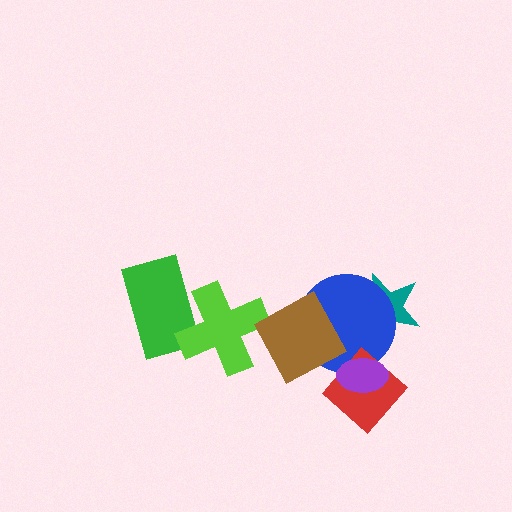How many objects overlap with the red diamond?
2 objects overlap with the red diamond.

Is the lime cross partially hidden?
Yes, it is partially covered by another shape.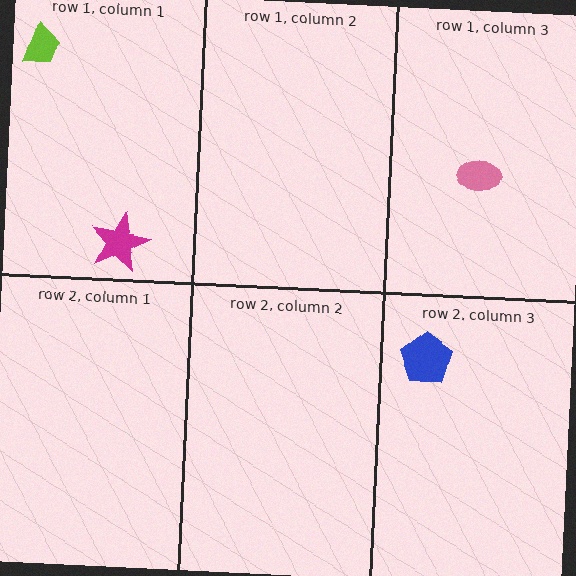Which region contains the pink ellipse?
The row 1, column 3 region.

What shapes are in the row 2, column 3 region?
The blue pentagon.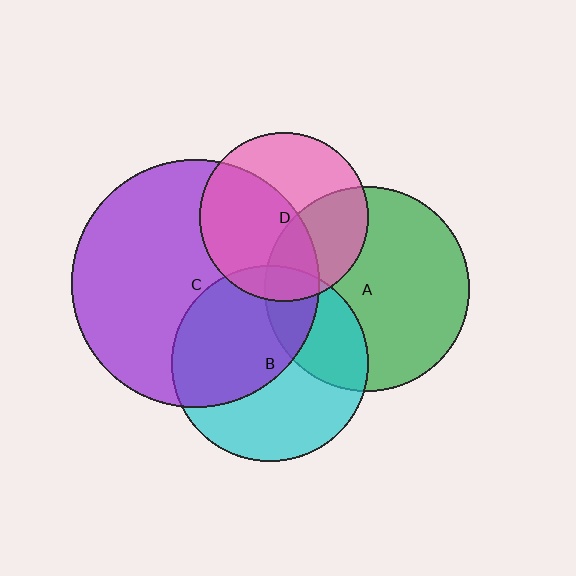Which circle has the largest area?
Circle C (purple).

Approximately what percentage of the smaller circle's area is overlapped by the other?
Approximately 30%.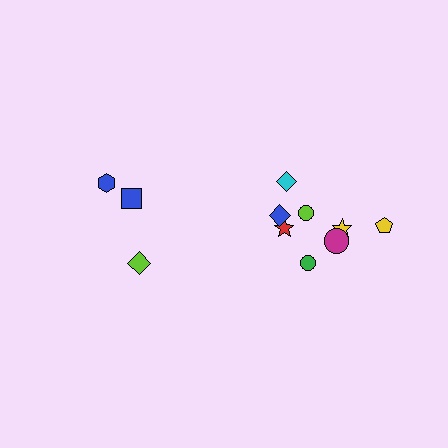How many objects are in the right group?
There are 8 objects.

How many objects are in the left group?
There are 3 objects.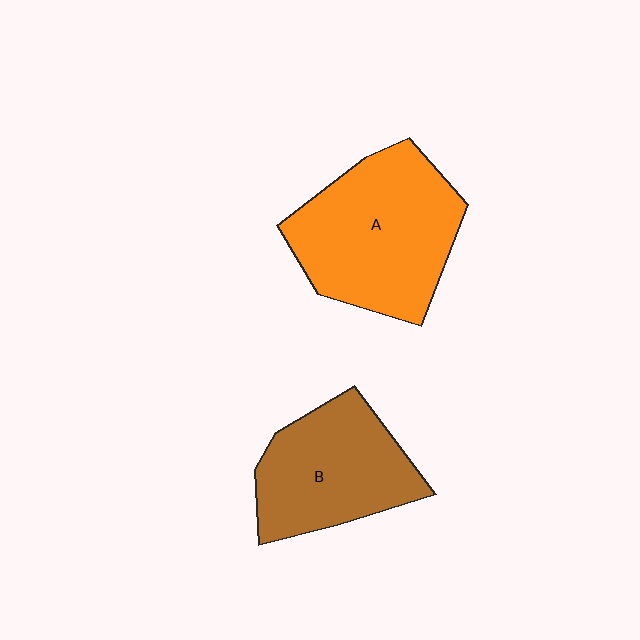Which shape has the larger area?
Shape A (orange).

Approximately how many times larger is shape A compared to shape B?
Approximately 1.3 times.